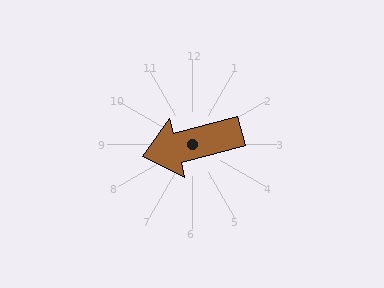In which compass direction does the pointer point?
West.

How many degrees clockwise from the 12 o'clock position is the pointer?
Approximately 255 degrees.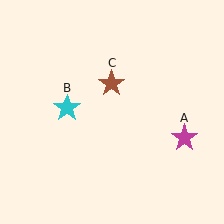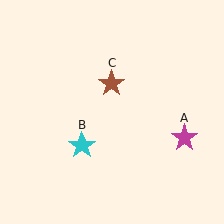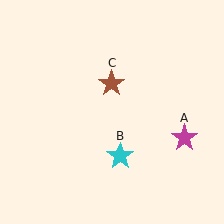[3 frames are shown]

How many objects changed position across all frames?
1 object changed position: cyan star (object B).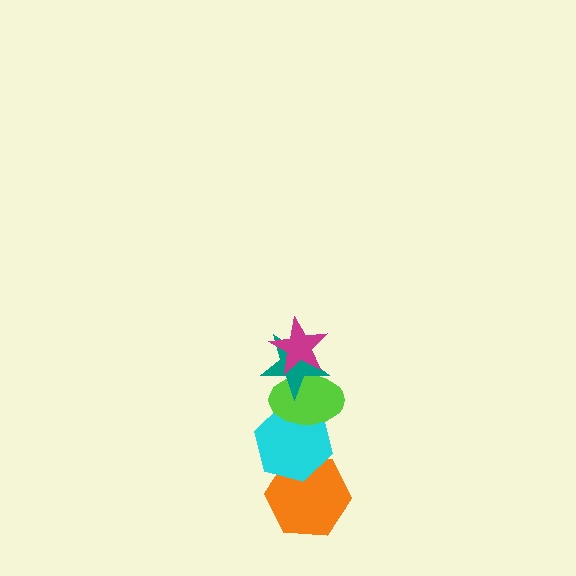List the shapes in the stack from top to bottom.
From top to bottom: the magenta star, the teal star, the lime ellipse, the cyan hexagon, the orange hexagon.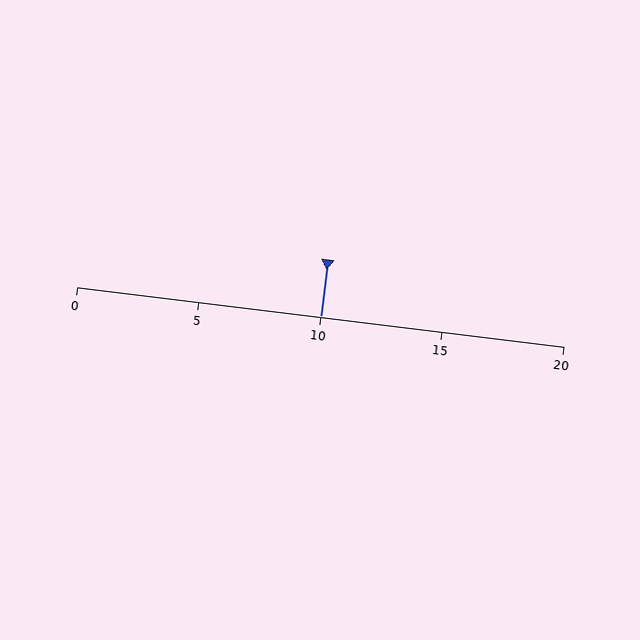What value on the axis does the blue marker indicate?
The marker indicates approximately 10.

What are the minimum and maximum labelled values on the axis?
The axis runs from 0 to 20.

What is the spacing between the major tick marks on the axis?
The major ticks are spaced 5 apart.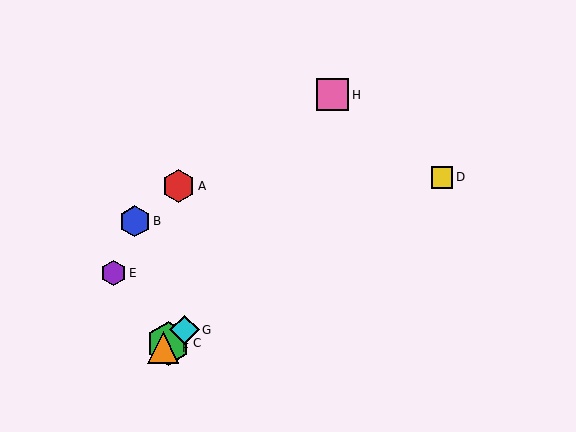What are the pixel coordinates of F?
Object F is at (163, 348).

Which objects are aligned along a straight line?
Objects C, F, G are aligned along a straight line.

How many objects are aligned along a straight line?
3 objects (C, F, G) are aligned along a straight line.